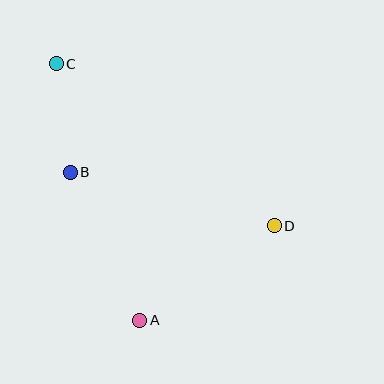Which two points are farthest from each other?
Points C and D are farthest from each other.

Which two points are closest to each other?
Points B and C are closest to each other.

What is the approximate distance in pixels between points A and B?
The distance between A and B is approximately 163 pixels.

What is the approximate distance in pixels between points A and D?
The distance between A and D is approximately 164 pixels.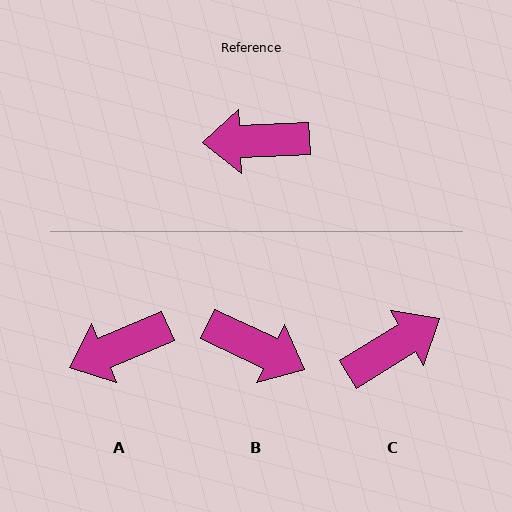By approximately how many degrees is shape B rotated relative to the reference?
Approximately 153 degrees counter-clockwise.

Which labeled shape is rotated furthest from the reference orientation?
B, about 153 degrees away.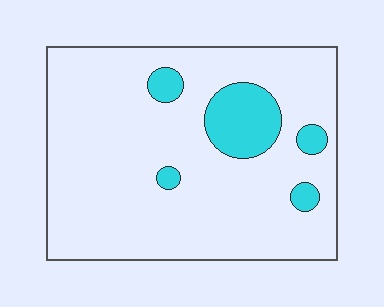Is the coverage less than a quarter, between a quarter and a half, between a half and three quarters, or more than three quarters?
Less than a quarter.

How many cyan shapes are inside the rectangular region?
5.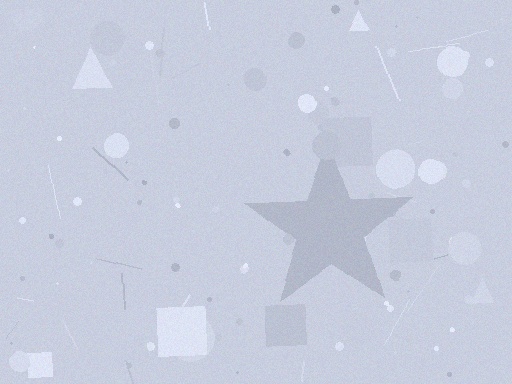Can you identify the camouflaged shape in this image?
The camouflaged shape is a star.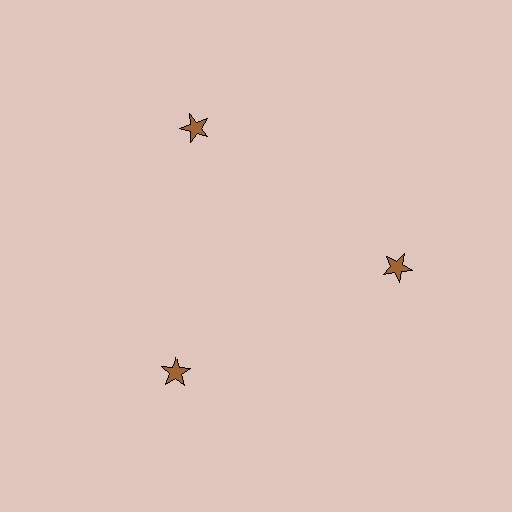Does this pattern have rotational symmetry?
Yes, this pattern has 3-fold rotational symmetry. It looks the same after rotating 120 degrees around the center.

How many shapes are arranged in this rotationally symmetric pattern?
There are 3 shapes, arranged in 3 groups of 1.